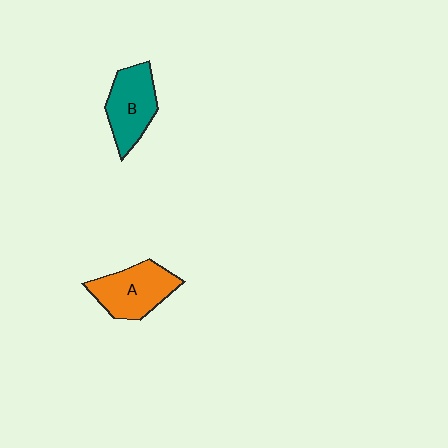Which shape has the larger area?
Shape A (orange).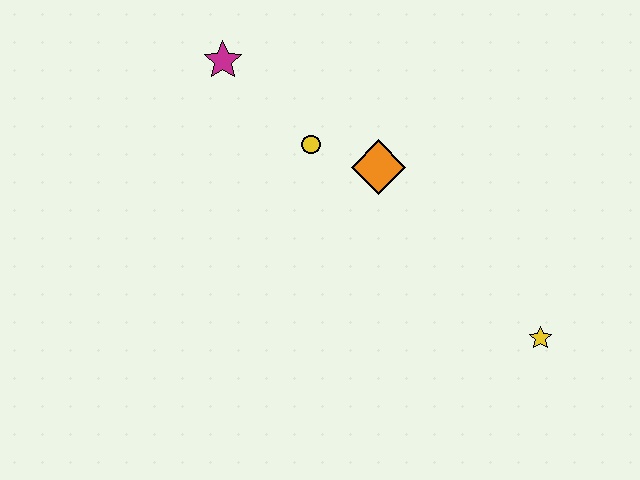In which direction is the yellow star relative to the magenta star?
The yellow star is to the right of the magenta star.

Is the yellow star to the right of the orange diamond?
Yes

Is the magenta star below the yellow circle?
No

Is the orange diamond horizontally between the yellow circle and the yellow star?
Yes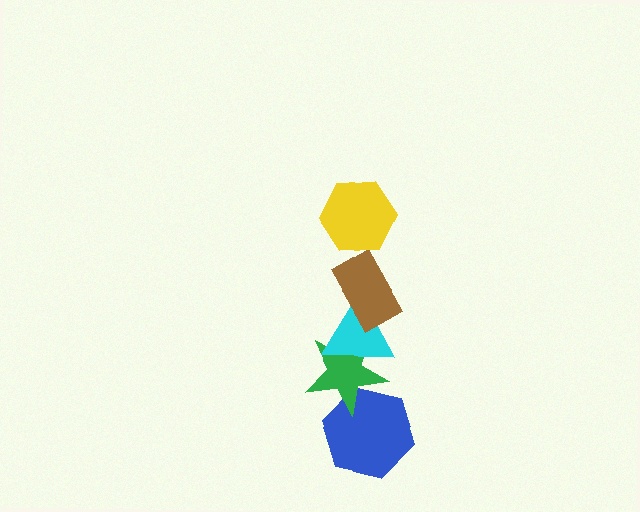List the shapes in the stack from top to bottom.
From top to bottom: the yellow hexagon, the brown rectangle, the cyan triangle, the green star, the blue hexagon.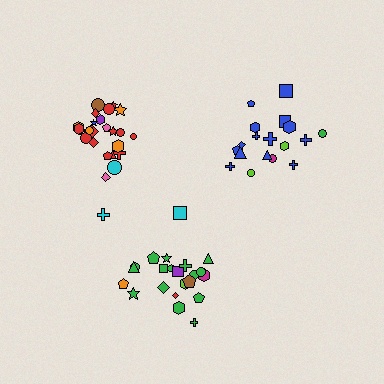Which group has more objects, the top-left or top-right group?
The top-left group.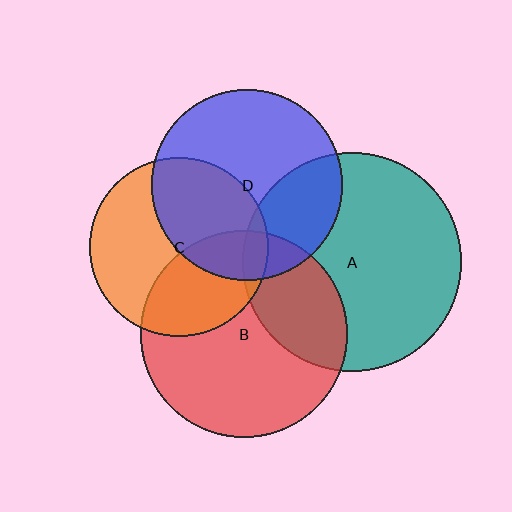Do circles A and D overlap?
Yes.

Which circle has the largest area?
Circle A (teal).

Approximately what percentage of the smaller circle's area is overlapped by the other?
Approximately 30%.